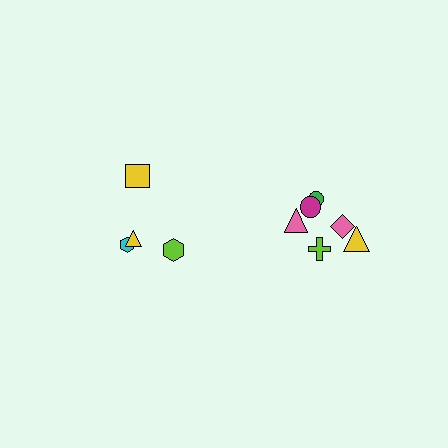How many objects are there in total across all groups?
There are 10 objects.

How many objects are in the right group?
There are 6 objects.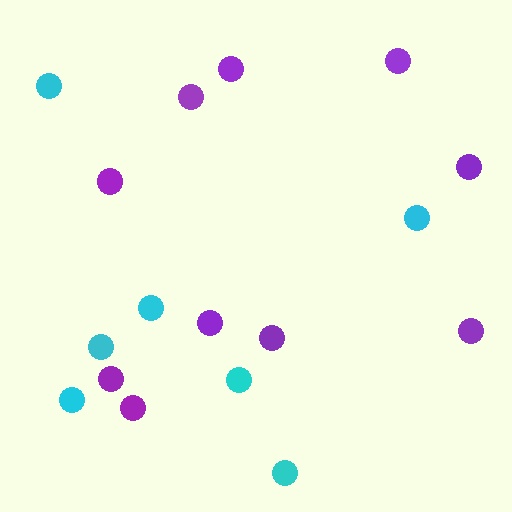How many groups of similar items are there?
There are 2 groups: one group of cyan circles (7) and one group of purple circles (10).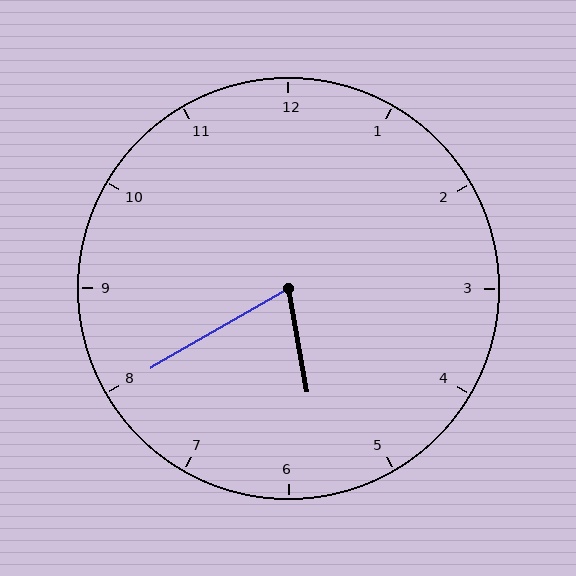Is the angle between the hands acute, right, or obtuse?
It is acute.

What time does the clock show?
5:40.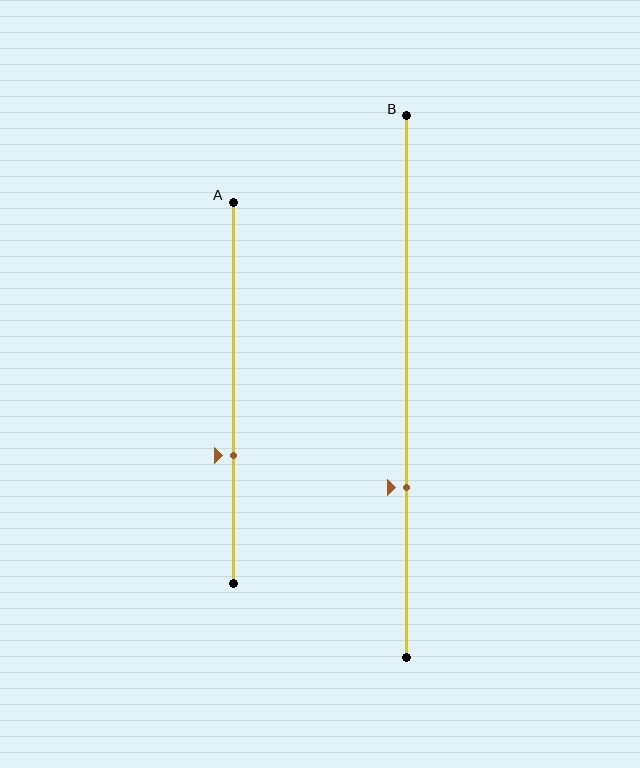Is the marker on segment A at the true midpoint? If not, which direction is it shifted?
No, the marker on segment A is shifted downward by about 16% of the segment length.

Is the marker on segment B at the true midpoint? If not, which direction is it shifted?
No, the marker on segment B is shifted downward by about 19% of the segment length.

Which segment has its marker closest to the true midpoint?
Segment A has its marker closest to the true midpoint.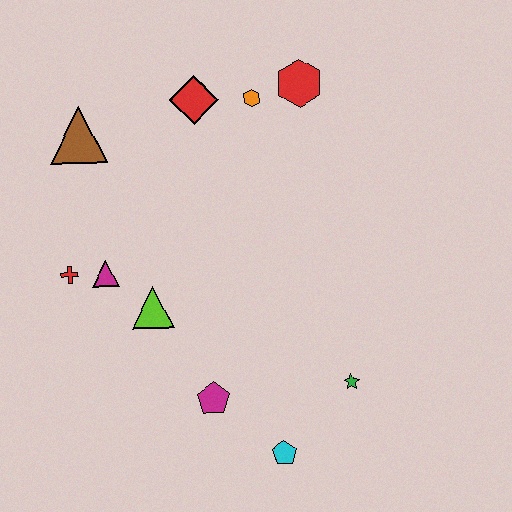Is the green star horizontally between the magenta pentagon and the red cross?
No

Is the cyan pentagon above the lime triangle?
No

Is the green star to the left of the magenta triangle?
No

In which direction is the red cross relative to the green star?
The red cross is to the left of the green star.